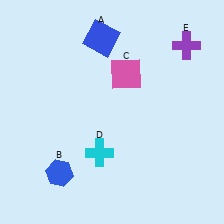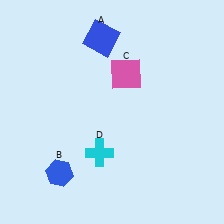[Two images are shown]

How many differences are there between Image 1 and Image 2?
There is 1 difference between the two images.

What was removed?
The purple cross (E) was removed in Image 2.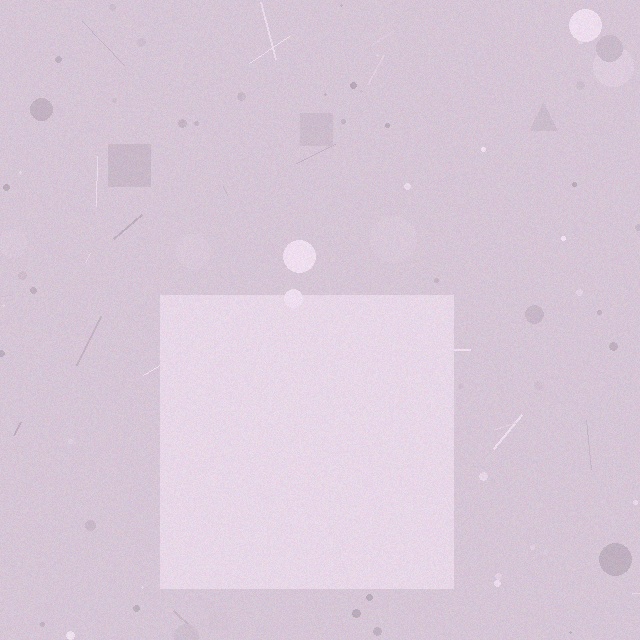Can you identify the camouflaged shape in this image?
The camouflaged shape is a square.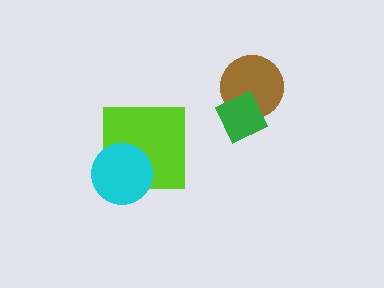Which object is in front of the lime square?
The cyan circle is in front of the lime square.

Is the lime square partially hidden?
Yes, it is partially covered by another shape.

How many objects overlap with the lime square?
1 object overlaps with the lime square.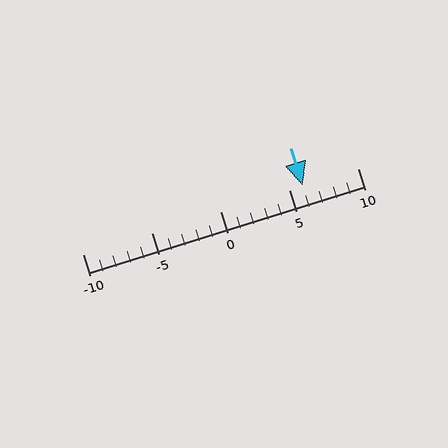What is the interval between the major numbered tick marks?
The major tick marks are spaced 5 units apart.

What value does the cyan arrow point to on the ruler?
The cyan arrow points to approximately 6.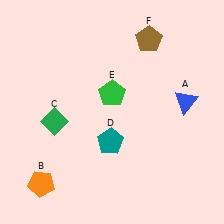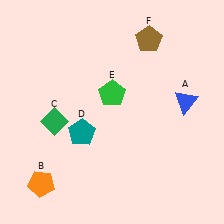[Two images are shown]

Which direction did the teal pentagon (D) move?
The teal pentagon (D) moved left.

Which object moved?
The teal pentagon (D) moved left.